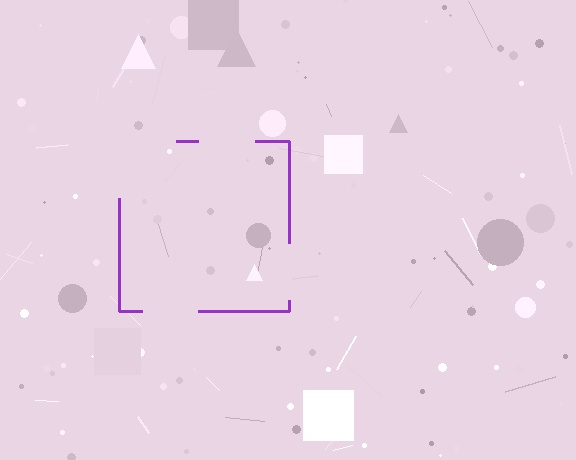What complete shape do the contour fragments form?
The contour fragments form a square.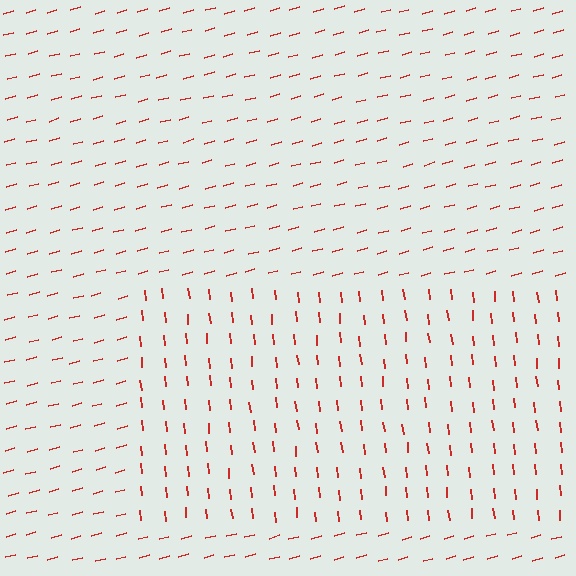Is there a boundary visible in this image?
Yes, there is a texture boundary formed by a change in line orientation.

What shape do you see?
I see a rectangle.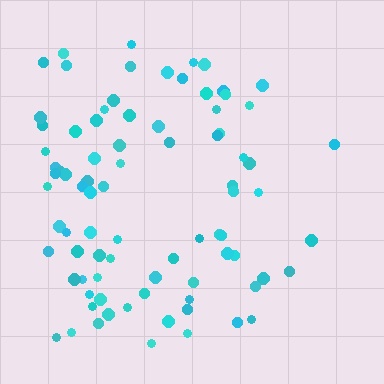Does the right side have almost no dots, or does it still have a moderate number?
Still a moderate number, just noticeably fewer than the left.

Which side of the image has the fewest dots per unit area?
The right.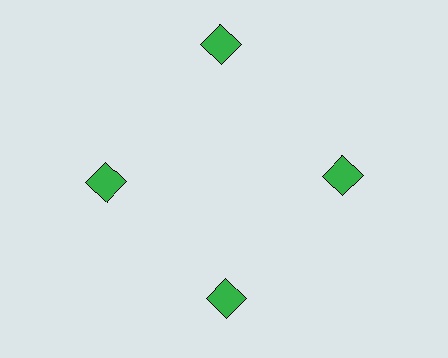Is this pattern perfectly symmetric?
No. The 4 green squares are arranged in a ring, but one element near the 12 o'clock position is pushed outward from the center, breaking the 4-fold rotational symmetry.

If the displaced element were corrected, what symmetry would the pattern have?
It would have 4-fold rotational symmetry — the pattern would map onto itself every 90 degrees.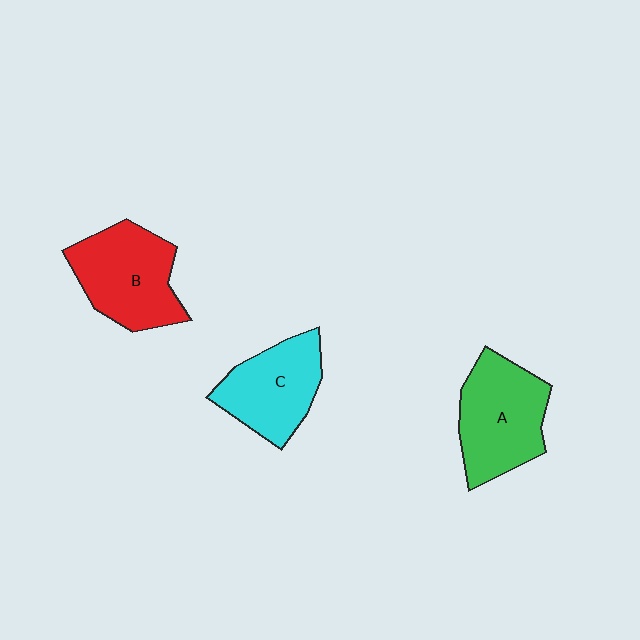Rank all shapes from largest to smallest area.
From largest to smallest: A (green), B (red), C (cyan).